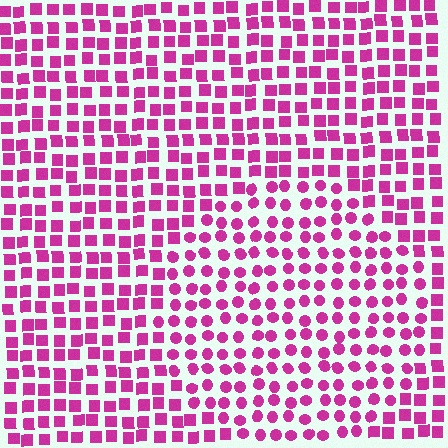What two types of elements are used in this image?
The image uses circles inside the circle region and squares outside it.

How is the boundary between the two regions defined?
The boundary is defined by a change in element shape: circles inside vs. squares outside. All elements share the same color and spacing.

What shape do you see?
I see a circle.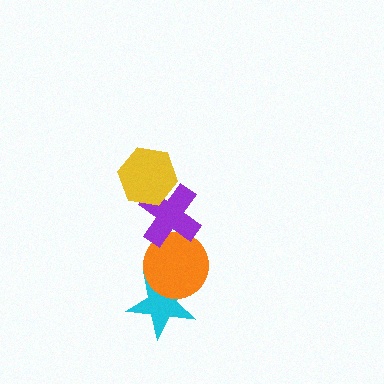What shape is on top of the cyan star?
The orange circle is on top of the cyan star.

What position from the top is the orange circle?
The orange circle is 3rd from the top.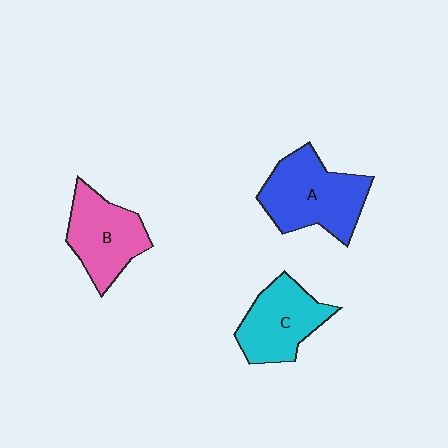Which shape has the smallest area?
Shape C (cyan).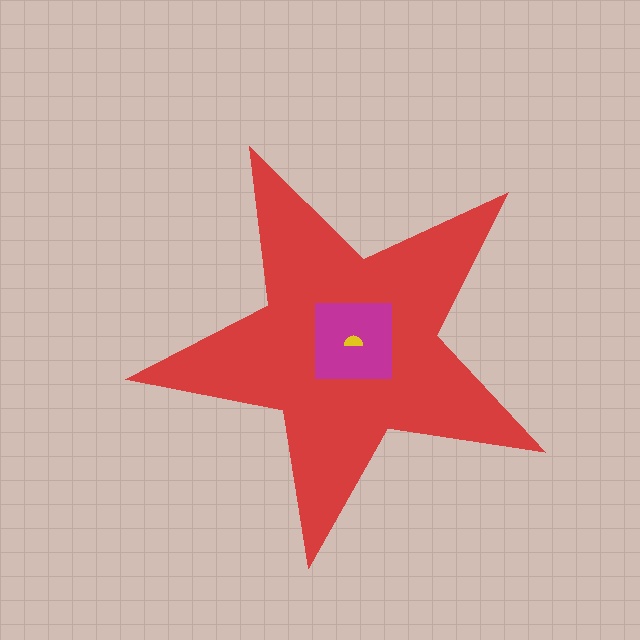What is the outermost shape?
The red star.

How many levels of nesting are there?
3.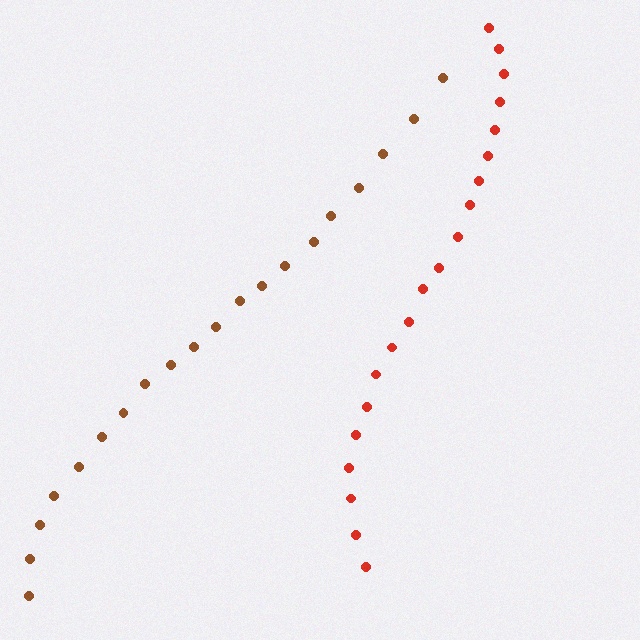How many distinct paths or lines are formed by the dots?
There are 2 distinct paths.